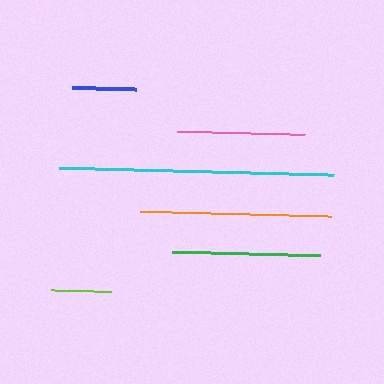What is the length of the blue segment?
The blue segment is approximately 64 pixels long.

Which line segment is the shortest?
The lime line is the shortest at approximately 60 pixels.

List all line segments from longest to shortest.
From longest to shortest: cyan, orange, green, pink, blue, lime.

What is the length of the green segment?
The green segment is approximately 148 pixels long.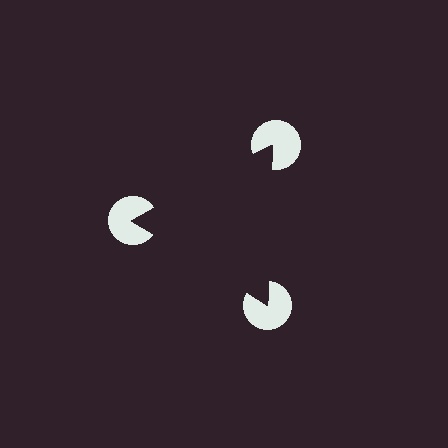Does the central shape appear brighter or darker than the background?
It typically appears slightly darker than the background, even though no actual brightness change is drawn.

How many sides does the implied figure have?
3 sides.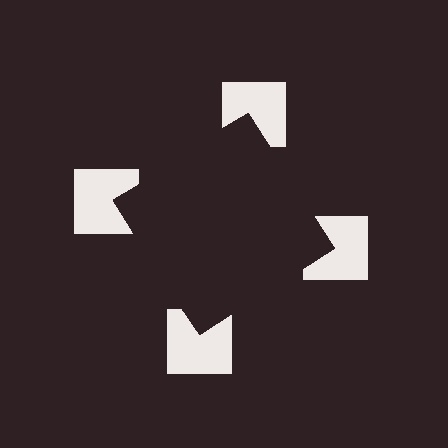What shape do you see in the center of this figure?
An illusory square — its edges are inferred from the aligned wedge cuts in the notched squares, not physically drawn.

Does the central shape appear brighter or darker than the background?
It typically appears slightly darker than the background, even though no actual brightness change is drawn.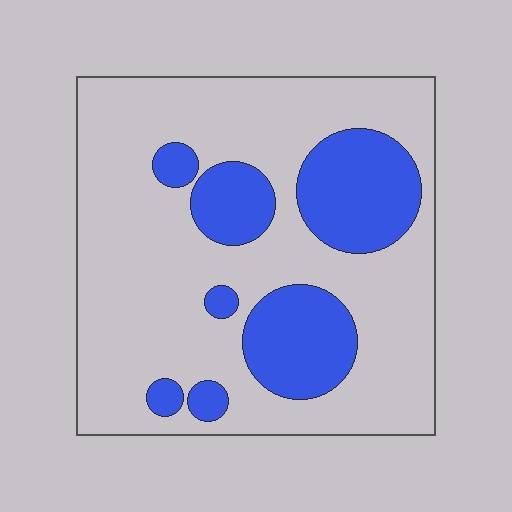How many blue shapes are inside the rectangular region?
7.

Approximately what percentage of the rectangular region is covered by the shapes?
Approximately 25%.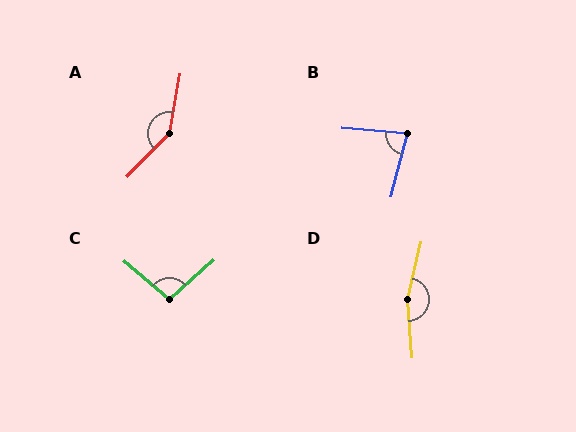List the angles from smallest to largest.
B (80°), C (98°), A (146°), D (163°).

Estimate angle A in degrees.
Approximately 146 degrees.